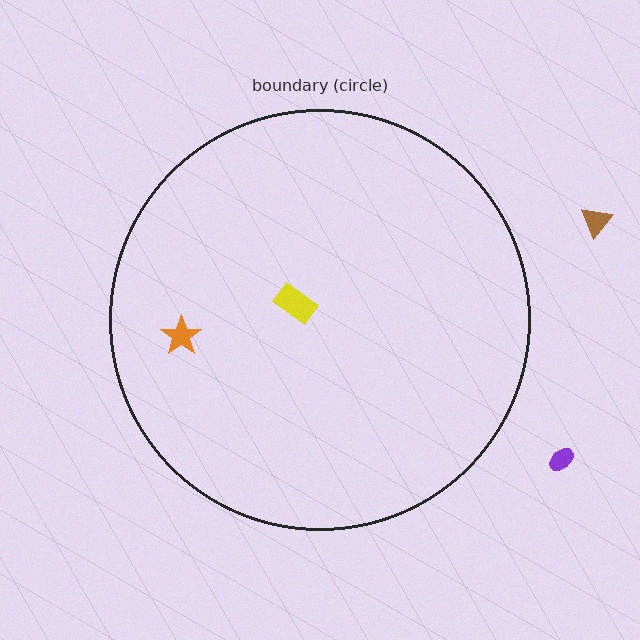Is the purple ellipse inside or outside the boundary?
Outside.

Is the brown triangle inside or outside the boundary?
Outside.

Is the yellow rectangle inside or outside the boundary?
Inside.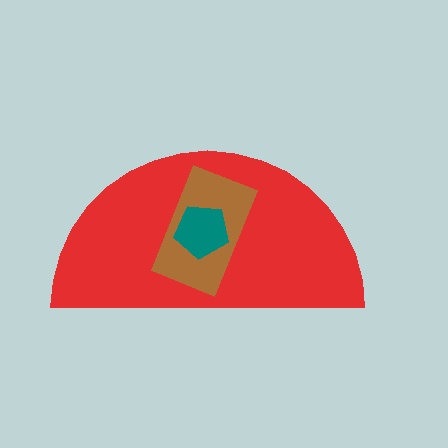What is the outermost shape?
The red semicircle.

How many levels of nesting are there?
3.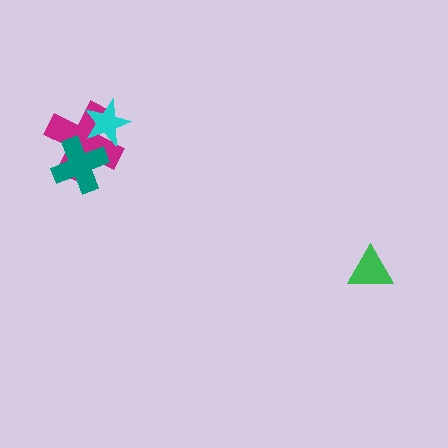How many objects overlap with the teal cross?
1 object overlaps with the teal cross.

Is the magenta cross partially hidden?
Yes, it is partially covered by another shape.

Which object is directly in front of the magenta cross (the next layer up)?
The teal cross is directly in front of the magenta cross.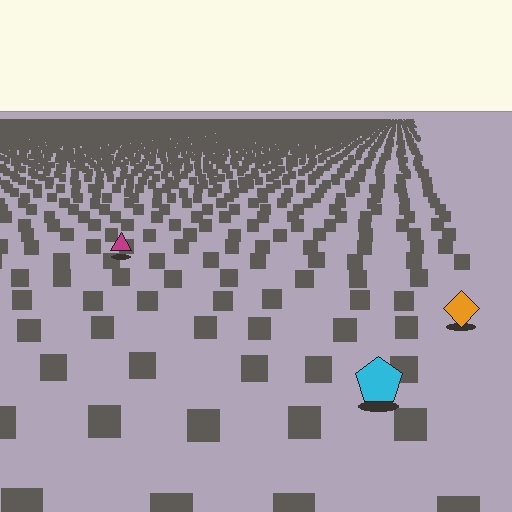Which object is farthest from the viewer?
The magenta triangle is farthest from the viewer. It appears smaller and the ground texture around it is denser.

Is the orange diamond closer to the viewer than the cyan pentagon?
No. The cyan pentagon is closer — you can tell from the texture gradient: the ground texture is coarser near it.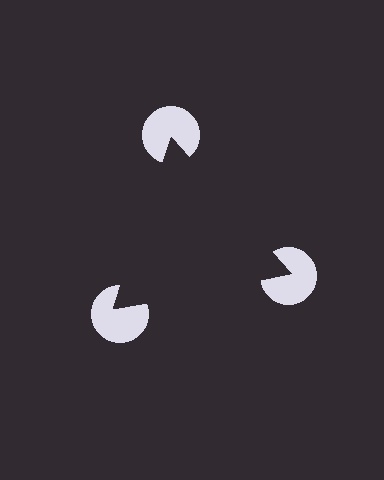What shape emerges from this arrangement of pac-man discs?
An illusory triangle — its edges are inferred from the aligned wedge cuts in the pac-man discs, not physically drawn.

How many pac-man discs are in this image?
There are 3 — one at each vertex of the illusory triangle.